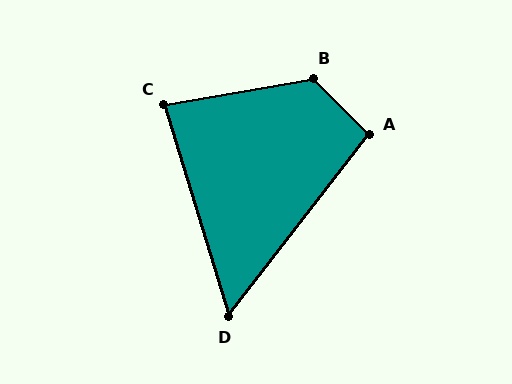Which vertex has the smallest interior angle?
D, at approximately 55 degrees.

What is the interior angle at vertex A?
Approximately 97 degrees (obtuse).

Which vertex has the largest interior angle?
B, at approximately 125 degrees.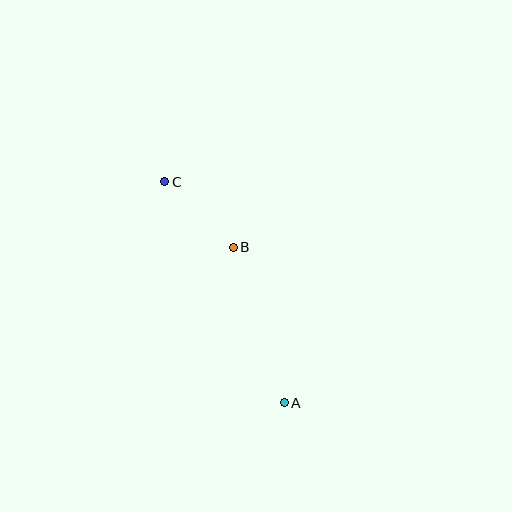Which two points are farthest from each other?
Points A and C are farthest from each other.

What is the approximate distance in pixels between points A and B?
The distance between A and B is approximately 163 pixels.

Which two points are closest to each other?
Points B and C are closest to each other.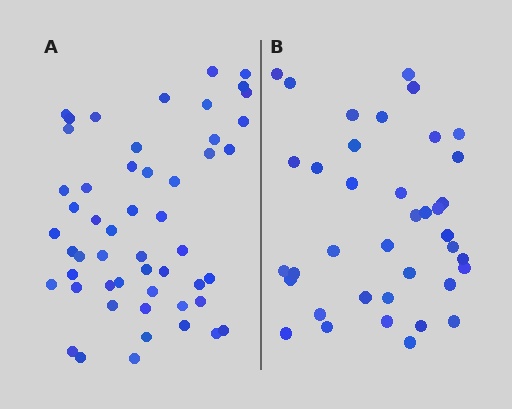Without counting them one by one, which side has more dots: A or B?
Region A (the left region) has more dots.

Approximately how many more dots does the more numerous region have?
Region A has approximately 15 more dots than region B.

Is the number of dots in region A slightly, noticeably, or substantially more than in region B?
Region A has noticeably more, but not dramatically so. The ratio is roughly 1.4 to 1.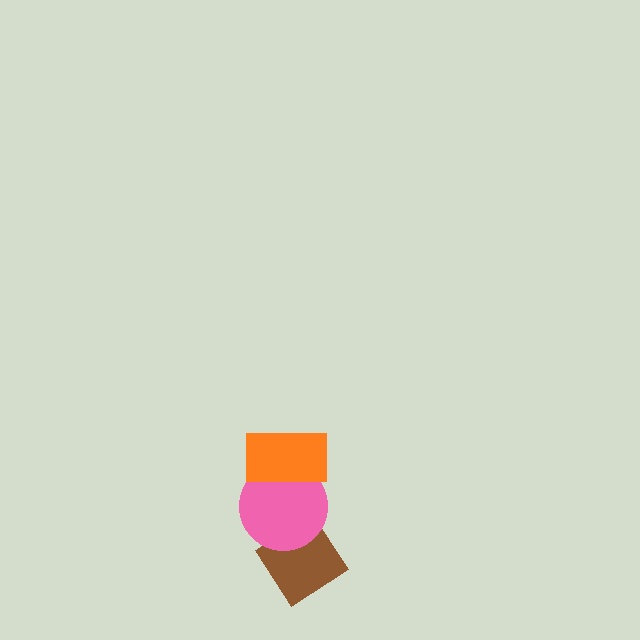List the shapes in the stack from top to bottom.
From top to bottom: the orange rectangle, the pink circle, the brown diamond.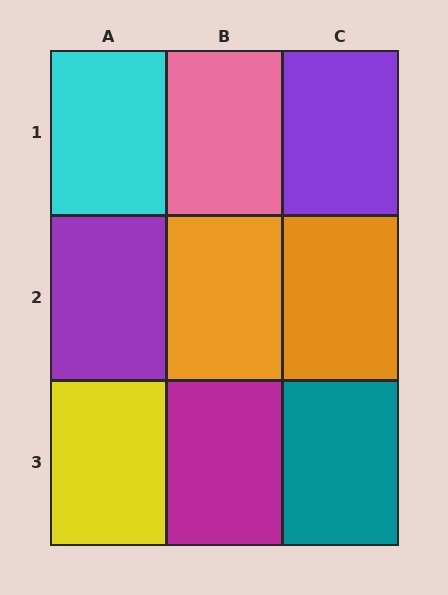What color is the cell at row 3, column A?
Yellow.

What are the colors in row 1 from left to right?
Cyan, pink, purple.